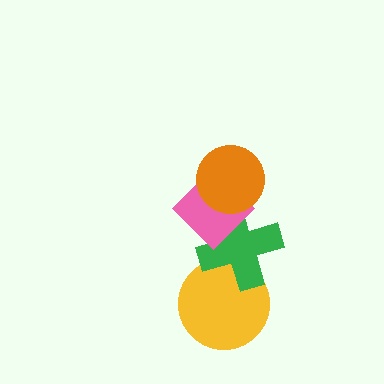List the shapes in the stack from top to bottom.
From top to bottom: the orange circle, the pink diamond, the green cross, the yellow circle.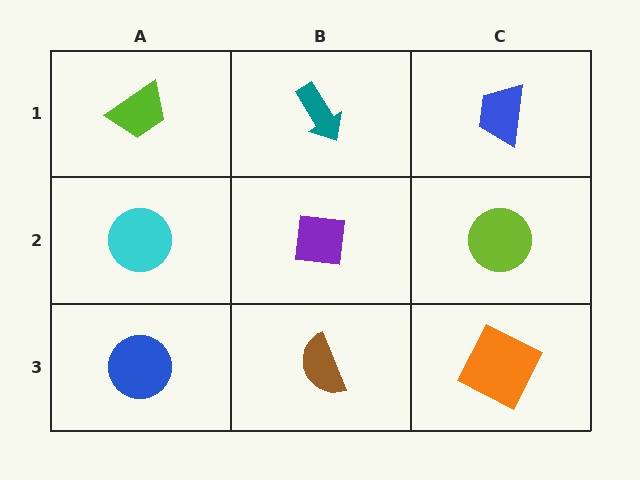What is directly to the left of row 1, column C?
A teal arrow.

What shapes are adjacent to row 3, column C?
A lime circle (row 2, column C), a brown semicircle (row 3, column B).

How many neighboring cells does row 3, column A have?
2.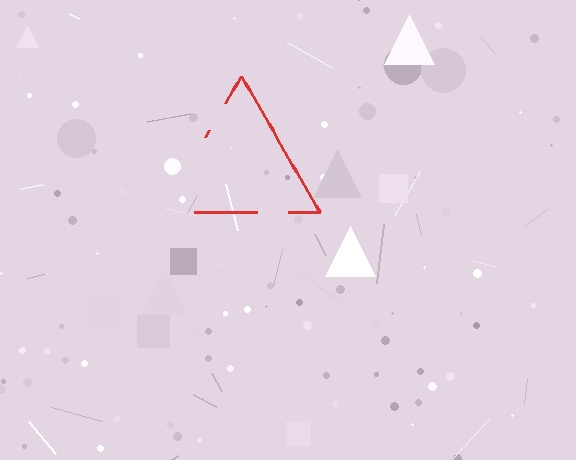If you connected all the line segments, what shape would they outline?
They would outline a triangle.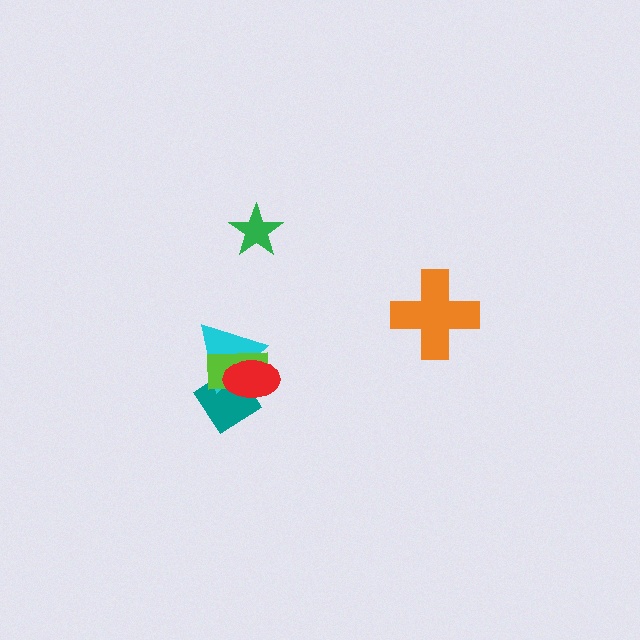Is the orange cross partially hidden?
No, no other shape covers it.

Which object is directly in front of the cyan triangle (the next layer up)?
The lime rectangle is directly in front of the cyan triangle.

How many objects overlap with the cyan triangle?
3 objects overlap with the cyan triangle.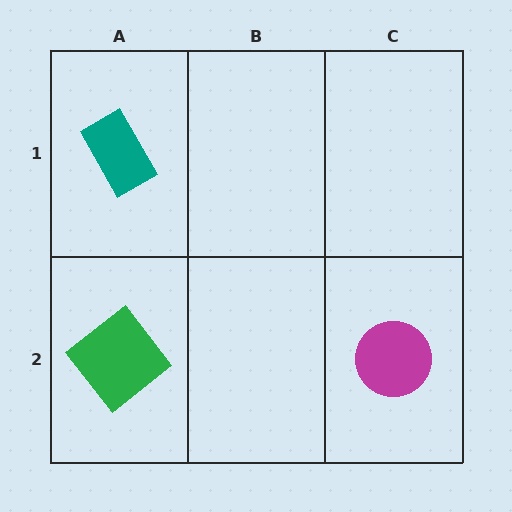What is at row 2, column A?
A green diamond.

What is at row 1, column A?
A teal rectangle.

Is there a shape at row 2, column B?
No, that cell is empty.